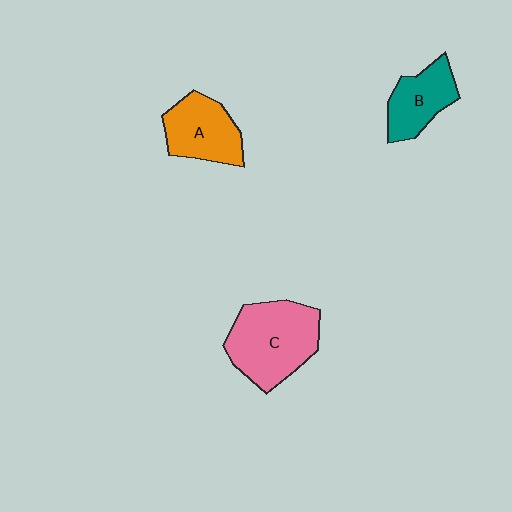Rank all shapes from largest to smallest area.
From largest to smallest: C (pink), A (orange), B (teal).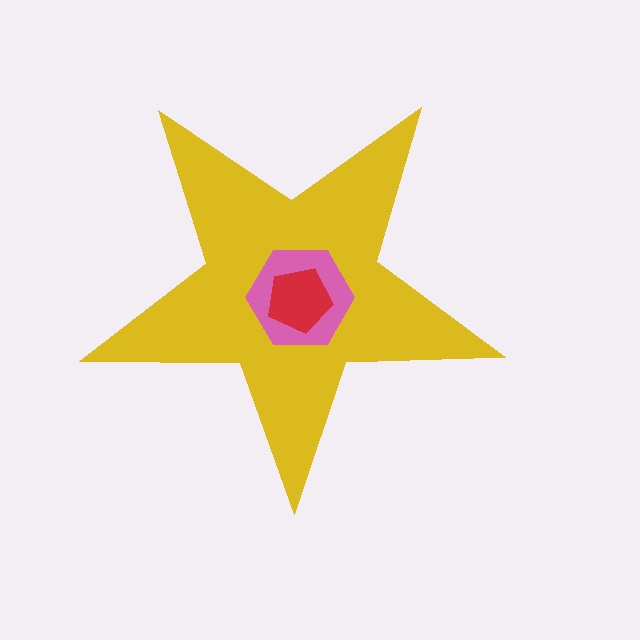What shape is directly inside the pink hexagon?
The red pentagon.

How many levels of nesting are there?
3.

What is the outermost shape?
The yellow star.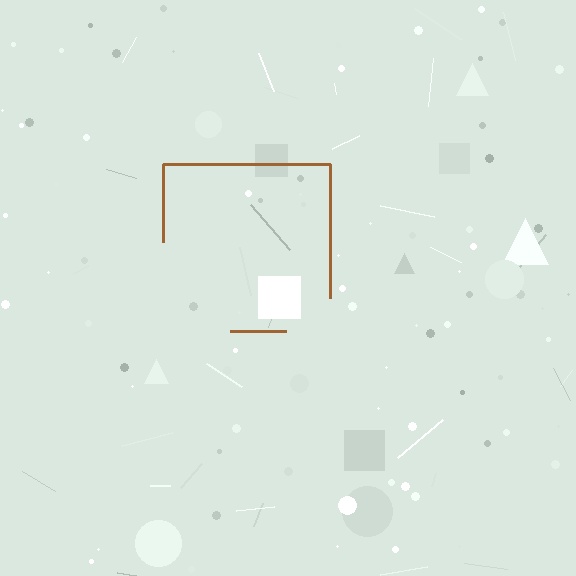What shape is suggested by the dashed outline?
The dashed outline suggests a square.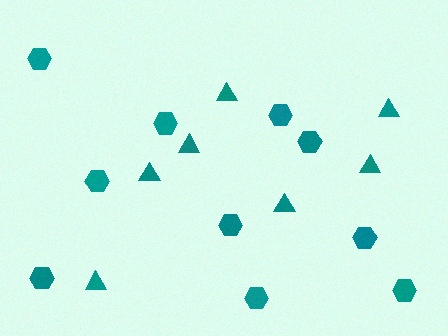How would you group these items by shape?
There are 2 groups: one group of triangles (7) and one group of hexagons (10).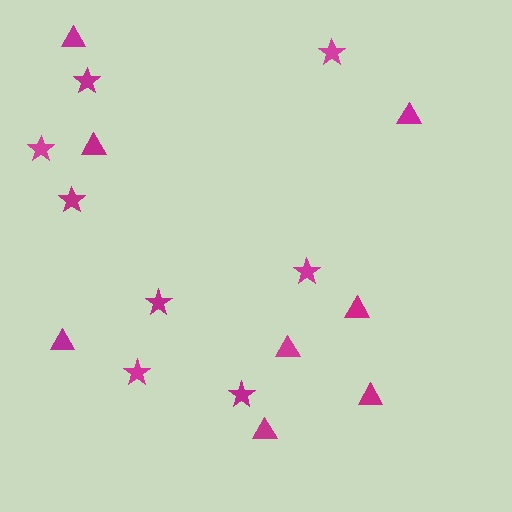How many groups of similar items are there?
There are 2 groups: one group of stars (8) and one group of triangles (8).